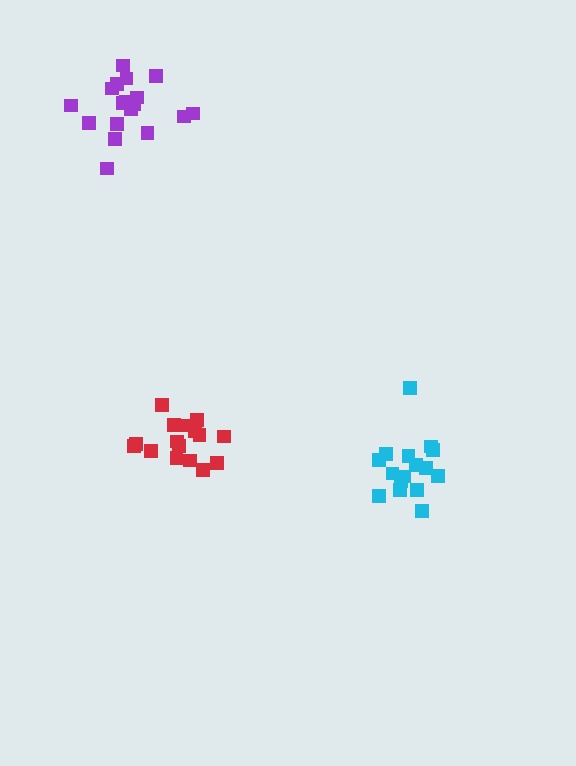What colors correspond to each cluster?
The clusters are colored: red, cyan, purple.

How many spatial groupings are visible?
There are 3 spatial groupings.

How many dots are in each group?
Group 1: 16 dots, Group 2: 16 dots, Group 3: 18 dots (50 total).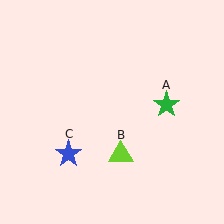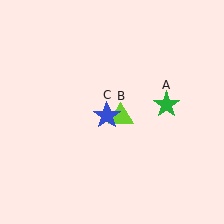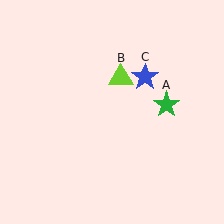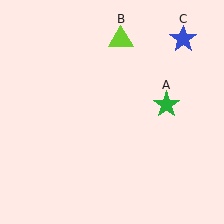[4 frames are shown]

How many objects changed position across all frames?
2 objects changed position: lime triangle (object B), blue star (object C).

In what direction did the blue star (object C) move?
The blue star (object C) moved up and to the right.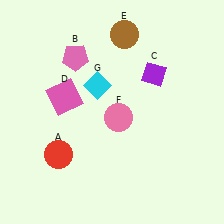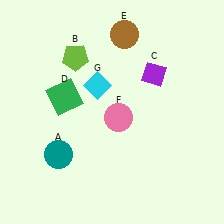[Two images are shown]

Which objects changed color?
A changed from red to teal. B changed from pink to lime. D changed from pink to green.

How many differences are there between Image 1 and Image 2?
There are 3 differences between the two images.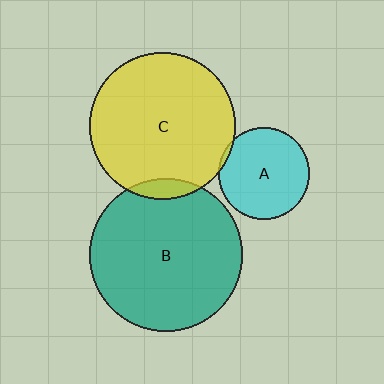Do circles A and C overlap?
Yes.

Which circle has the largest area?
Circle B (teal).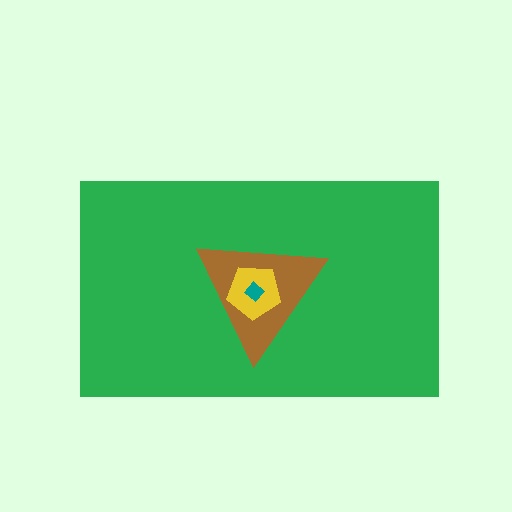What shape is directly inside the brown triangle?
The yellow pentagon.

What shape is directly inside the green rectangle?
The brown triangle.